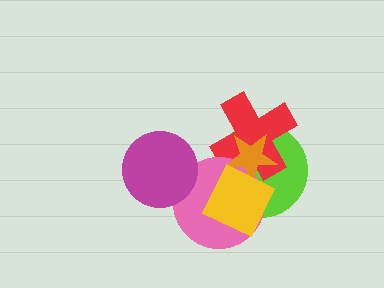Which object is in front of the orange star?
The yellow square is in front of the orange star.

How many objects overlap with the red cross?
3 objects overlap with the red cross.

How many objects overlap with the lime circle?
4 objects overlap with the lime circle.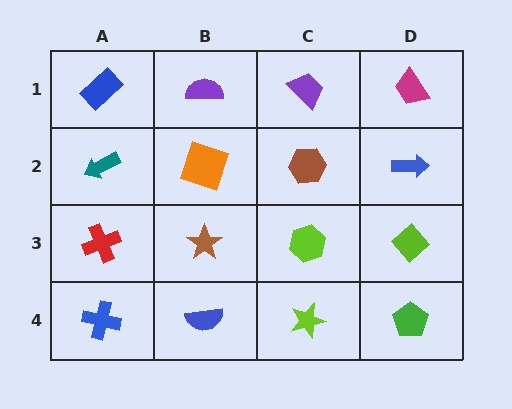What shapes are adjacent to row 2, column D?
A magenta trapezoid (row 1, column D), a lime diamond (row 3, column D), a brown hexagon (row 2, column C).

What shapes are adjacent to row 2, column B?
A purple semicircle (row 1, column B), a brown star (row 3, column B), a teal arrow (row 2, column A), a brown hexagon (row 2, column C).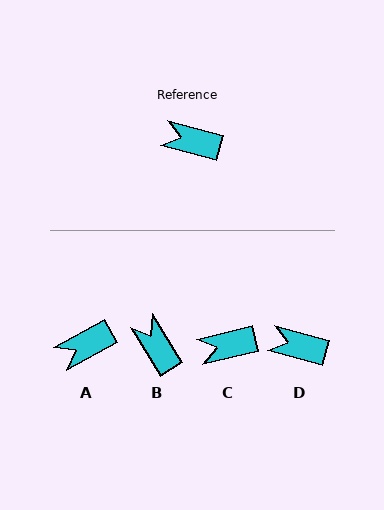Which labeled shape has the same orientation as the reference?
D.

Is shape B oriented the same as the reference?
No, it is off by about 43 degrees.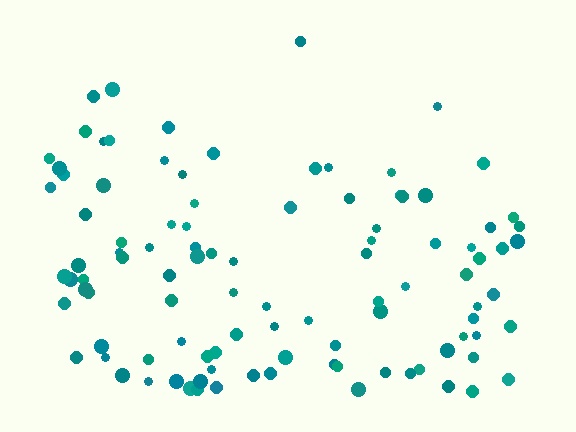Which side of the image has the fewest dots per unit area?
The top.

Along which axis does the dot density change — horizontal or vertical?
Vertical.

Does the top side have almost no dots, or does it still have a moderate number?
Still a moderate number, just noticeably fewer than the bottom.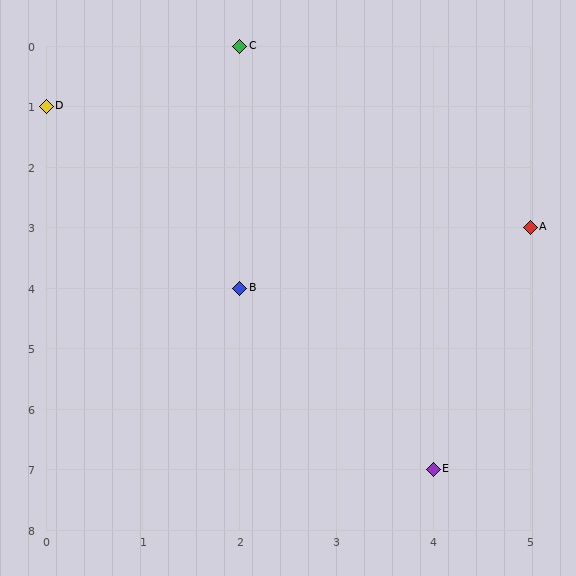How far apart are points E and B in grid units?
Points E and B are 2 columns and 3 rows apart (about 3.6 grid units diagonally).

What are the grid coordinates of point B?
Point B is at grid coordinates (2, 4).